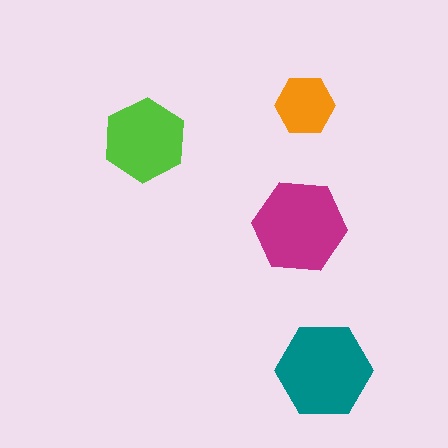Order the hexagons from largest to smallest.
the teal one, the magenta one, the lime one, the orange one.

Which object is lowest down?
The teal hexagon is bottommost.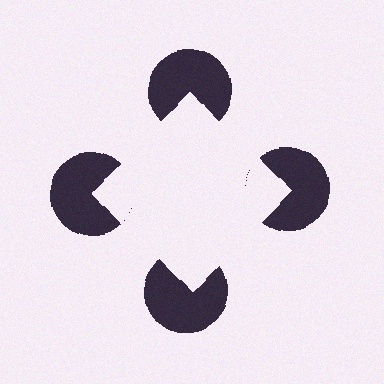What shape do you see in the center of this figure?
An illusory square — its edges are inferred from the aligned wedge cuts in the pac-man discs, not physically drawn.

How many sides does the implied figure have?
4 sides.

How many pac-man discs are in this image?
There are 4 — one at each vertex of the illusory square.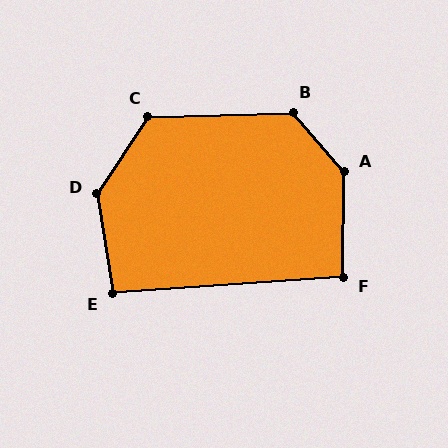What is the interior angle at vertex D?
Approximately 137 degrees (obtuse).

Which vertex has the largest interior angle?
A, at approximately 139 degrees.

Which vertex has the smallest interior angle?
F, at approximately 94 degrees.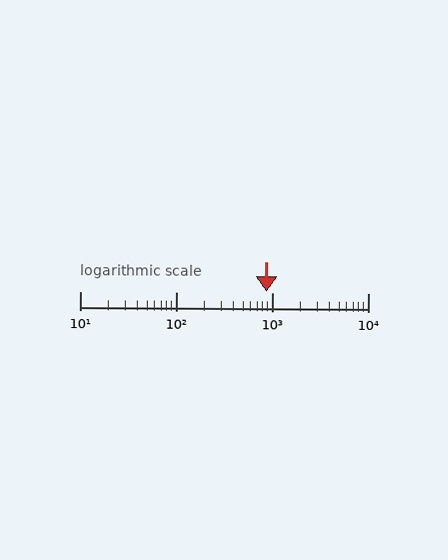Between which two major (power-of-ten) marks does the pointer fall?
The pointer is between 100 and 1000.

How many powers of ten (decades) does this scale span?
The scale spans 3 decades, from 10 to 10000.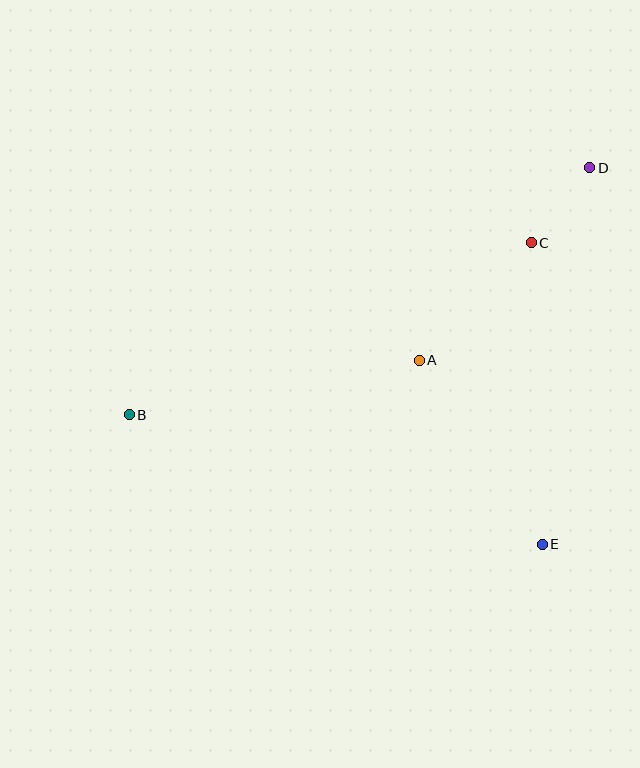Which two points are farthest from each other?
Points B and D are farthest from each other.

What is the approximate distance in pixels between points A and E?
The distance between A and E is approximately 221 pixels.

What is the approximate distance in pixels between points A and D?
The distance between A and D is approximately 257 pixels.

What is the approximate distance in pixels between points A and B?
The distance between A and B is approximately 295 pixels.